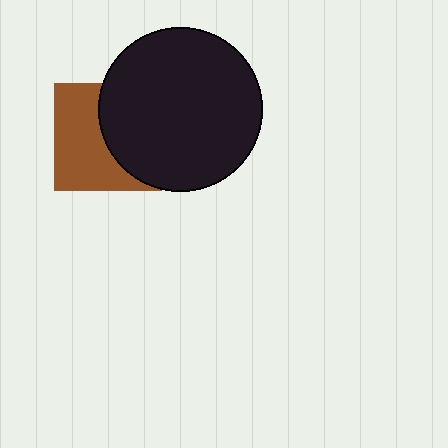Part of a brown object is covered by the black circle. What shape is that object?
It is a square.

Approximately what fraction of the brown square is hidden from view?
Roughly 46% of the brown square is hidden behind the black circle.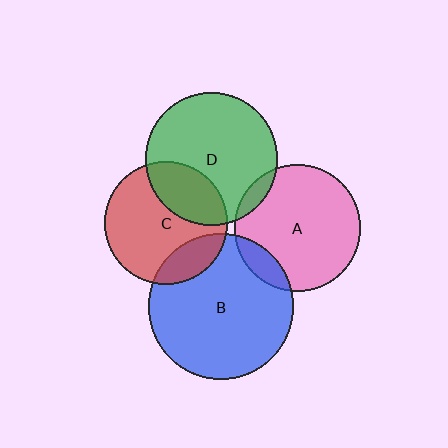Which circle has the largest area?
Circle B (blue).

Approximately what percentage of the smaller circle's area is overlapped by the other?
Approximately 20%.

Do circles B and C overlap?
Yes.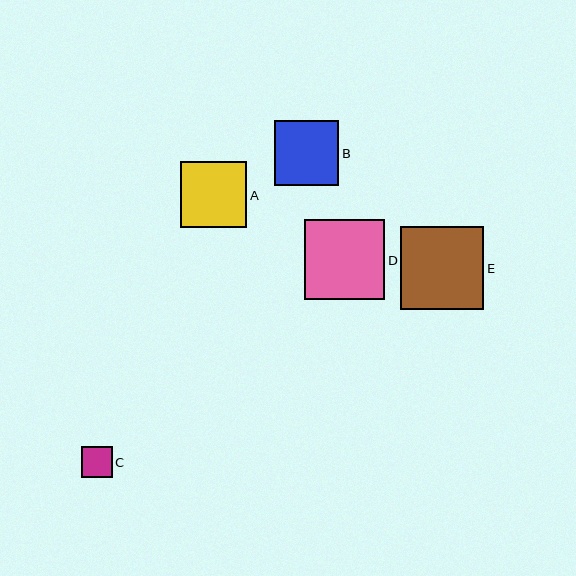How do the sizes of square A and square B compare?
Square A and square B are approximately the same size.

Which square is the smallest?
Square C is the smallest with a size of approximately 31 pixels.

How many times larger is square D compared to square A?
Square D is approximately 1.2 times the size of square A.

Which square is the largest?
Square E is the largest with a size of approximately 83 pixels.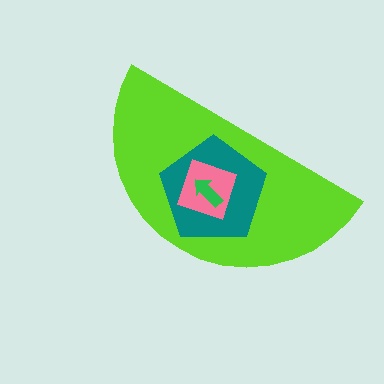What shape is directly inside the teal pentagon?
The pink diamond.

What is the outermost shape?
The lime semicircle.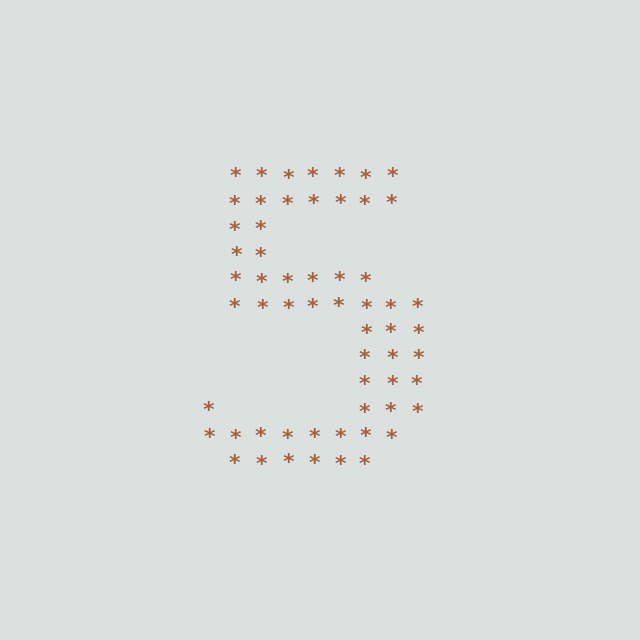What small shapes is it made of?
It is made of small asterisks.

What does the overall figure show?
The overall figure shows the digit 5.